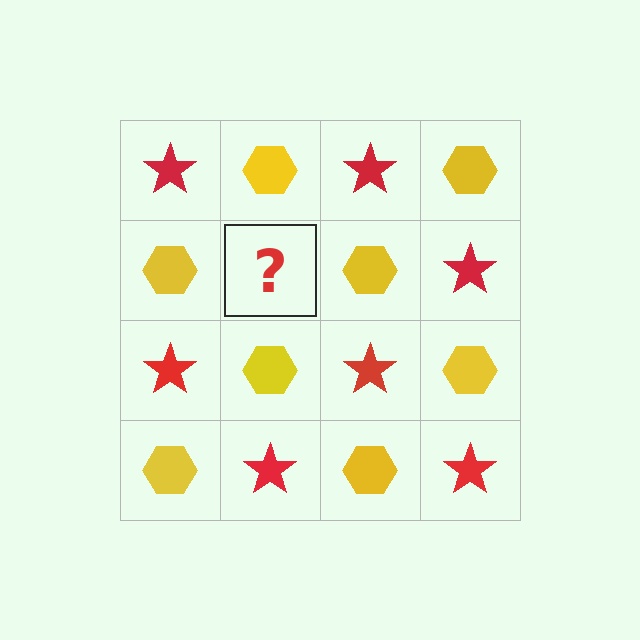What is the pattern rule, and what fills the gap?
The rule is that it alternates red star and yellow hexagon in a checkerboard pattern. The gap should be filled with a red star.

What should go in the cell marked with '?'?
The missing cell should contain a red star.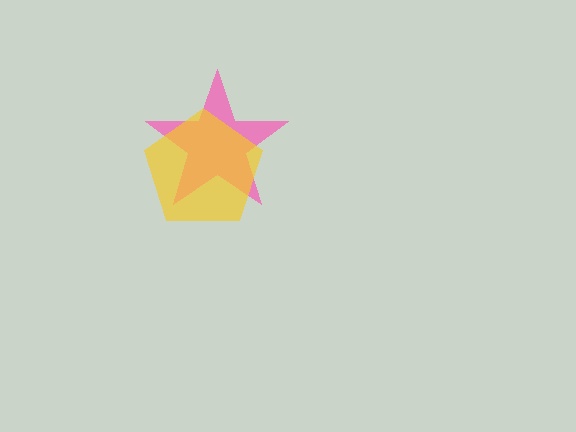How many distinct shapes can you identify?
There are 2 distinct shapes: a pink star, a yellow pentagon.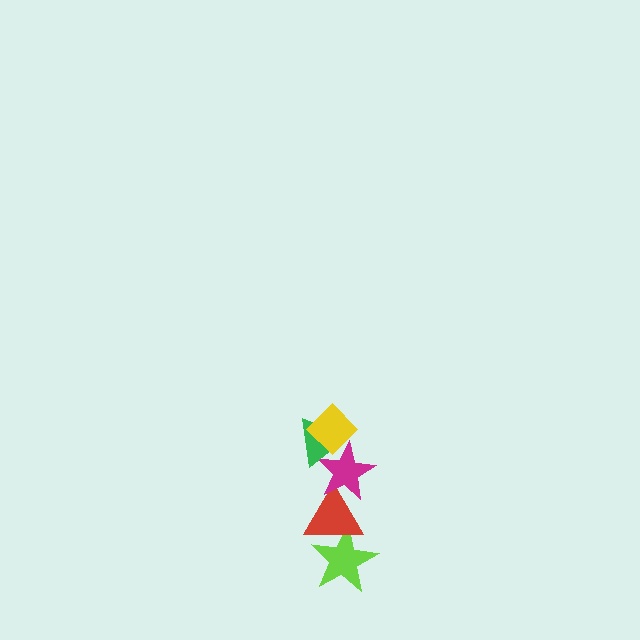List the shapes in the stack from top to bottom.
From top to bottom: the yellow diamond, the green triangle, the magenta star, the red triangle, the lime star.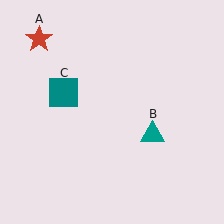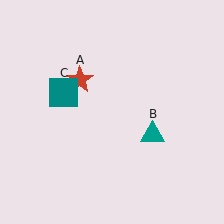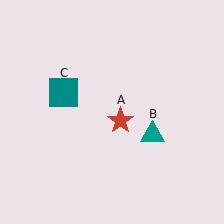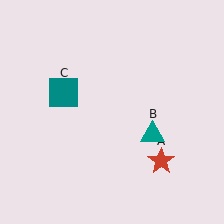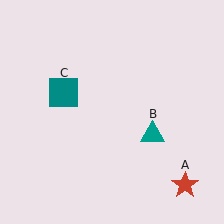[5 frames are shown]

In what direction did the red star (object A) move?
The red star (object A) moved down and to the right.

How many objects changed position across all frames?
1 object changed position: red star (object A).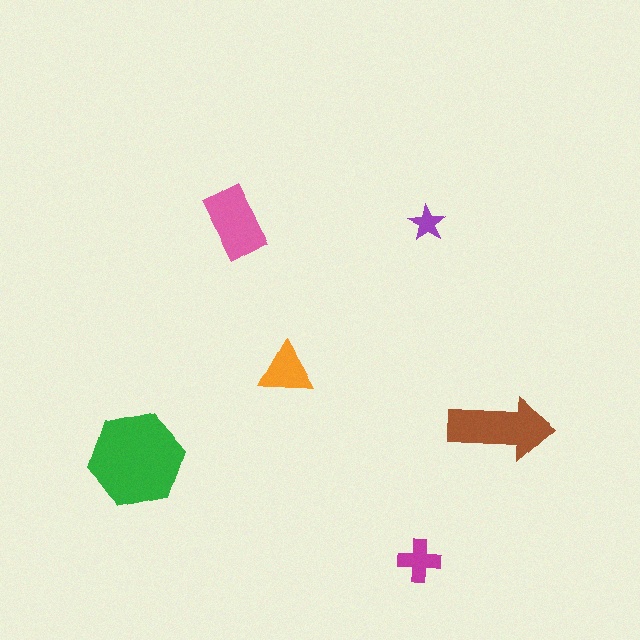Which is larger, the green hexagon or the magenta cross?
The green hexagon.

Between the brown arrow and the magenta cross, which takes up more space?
The brown arrow.